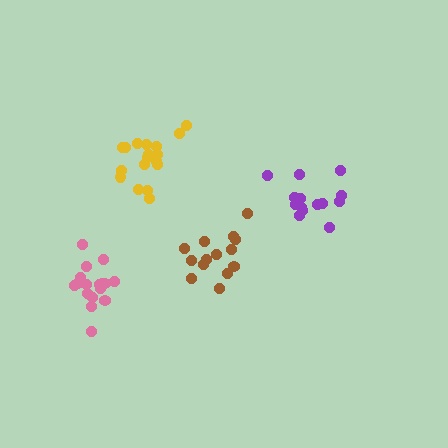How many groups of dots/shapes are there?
There are 4 groups.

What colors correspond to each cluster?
The clusters are colored: yellow, purple, pink, brown.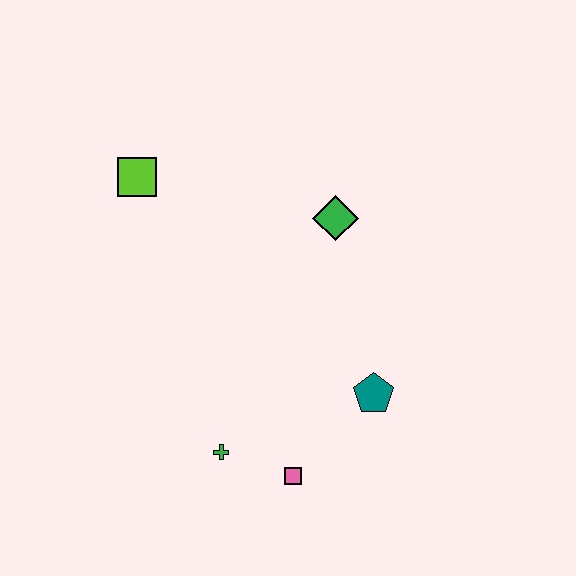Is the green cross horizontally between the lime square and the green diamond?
Yes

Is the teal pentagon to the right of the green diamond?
Yes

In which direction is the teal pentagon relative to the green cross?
The teal pentagon is to the right of the green cross.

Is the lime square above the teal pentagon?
Yes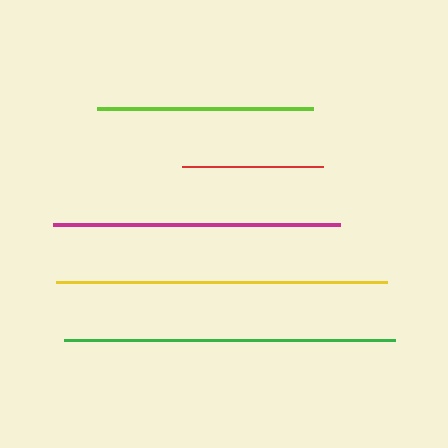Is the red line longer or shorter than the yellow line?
The yellow line is longer than the red line.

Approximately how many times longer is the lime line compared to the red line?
The lime line is approximately 1.5 times the length of the red line.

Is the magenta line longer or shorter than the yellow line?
The yellow line is longer than the magenta line.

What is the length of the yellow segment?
The yellow segment is approximately 331 pixels long.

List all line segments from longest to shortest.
From longest to shortest: green, yellow, magenta, lime, red.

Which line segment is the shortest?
The red line is the shortest at approximately 141 pixels.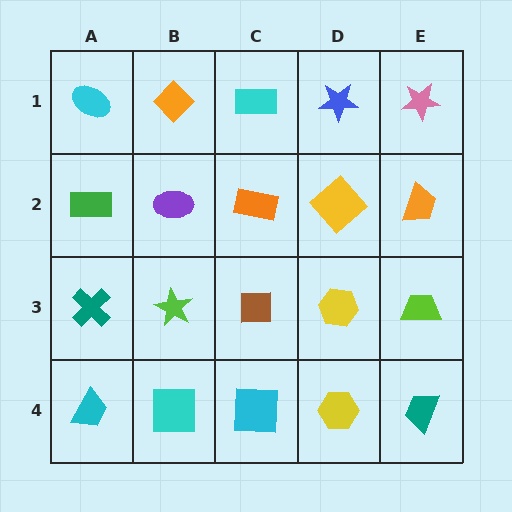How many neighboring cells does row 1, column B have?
3.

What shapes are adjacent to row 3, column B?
A purple ellipse (row 2, column B), a cyan square (row 4, column B), a teal cross (row 3, column A), a brown square (row 3, column C).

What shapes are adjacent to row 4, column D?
A yellow hexagon (row 3, column D), a cyan square (row 4, column C), a teal trapezoid (row 4, column E).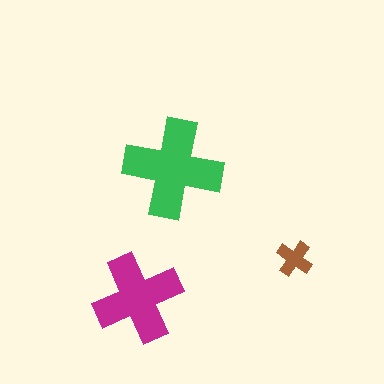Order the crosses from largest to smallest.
the green one, the magenta one, the brown one.